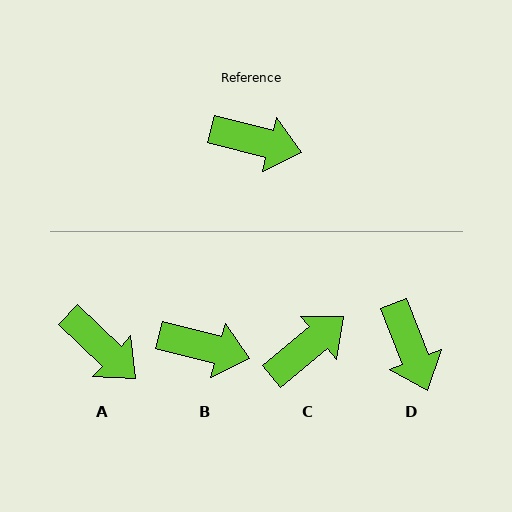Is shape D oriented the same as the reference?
No, it is off by about 54 degrees.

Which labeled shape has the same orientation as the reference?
B.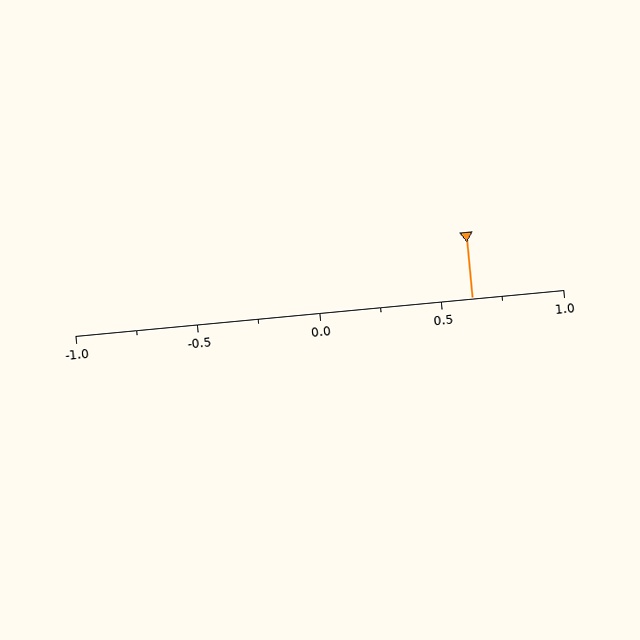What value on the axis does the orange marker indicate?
The marker indicates approximately 0.62.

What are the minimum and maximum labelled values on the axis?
The axis runs from -1.0 to 1.0.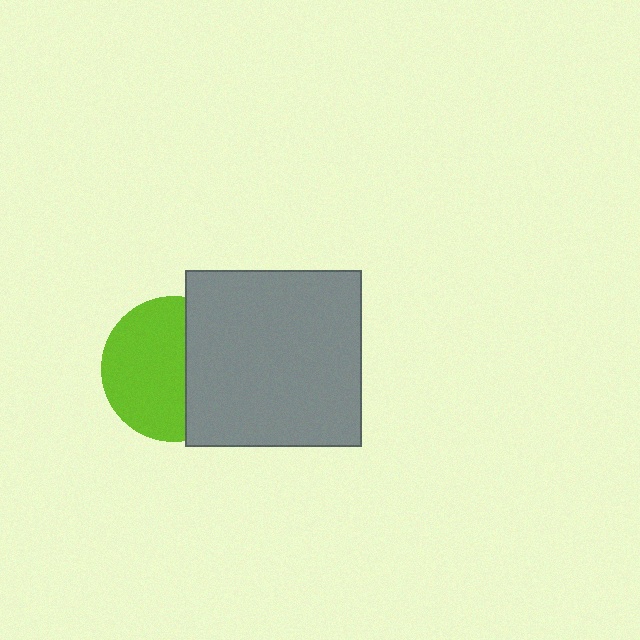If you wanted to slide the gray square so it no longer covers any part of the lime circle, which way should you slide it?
Slide it right — that is the most direct way to separate the two shapes.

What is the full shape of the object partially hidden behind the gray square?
The partially hidden object is a lime circle.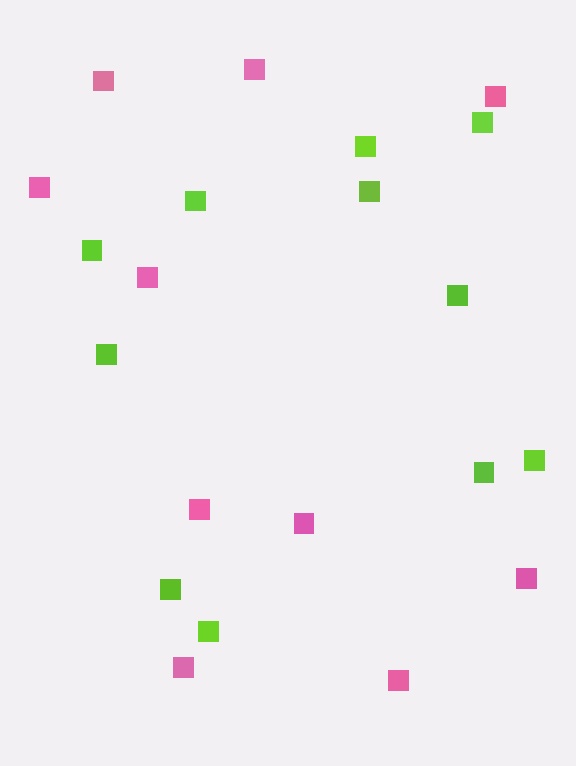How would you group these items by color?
There are 2 groups: one group of pink squares (10) and one group of lime squares (11).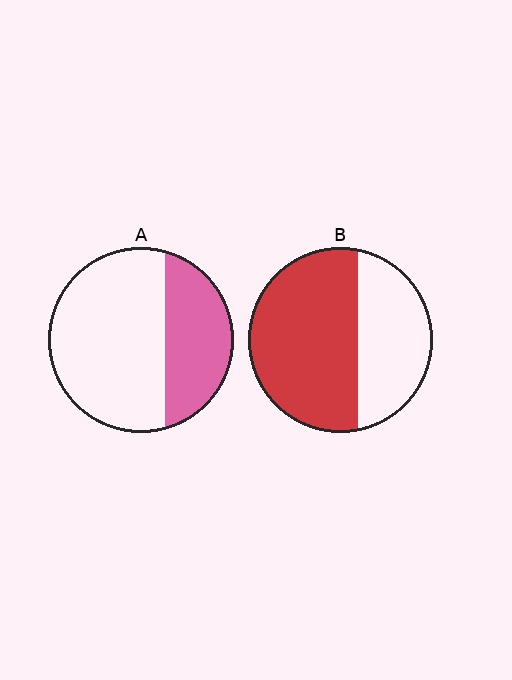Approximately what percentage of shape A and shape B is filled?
A is approximately 35% and B is approximately 60%.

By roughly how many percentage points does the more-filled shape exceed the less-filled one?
By roughly 30 percentage points (B over A).